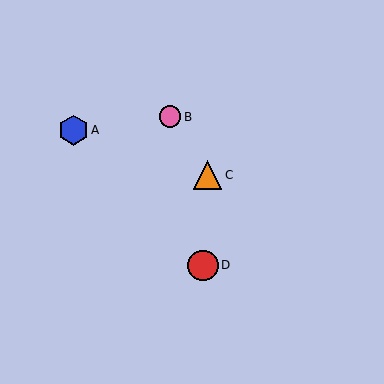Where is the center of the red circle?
The center of the red circle is at (203, 265).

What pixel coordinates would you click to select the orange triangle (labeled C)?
Click at (207, 175) to select the orange triangle C.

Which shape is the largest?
The red circle (labeled D) is the largest.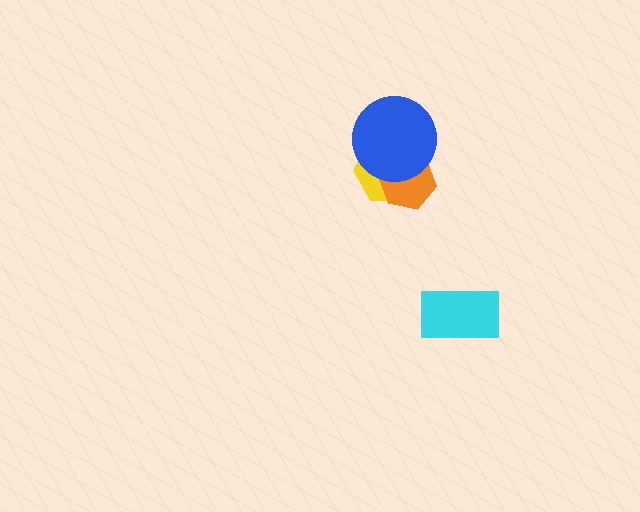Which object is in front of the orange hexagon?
The blue circle is in front of the orange hexagon.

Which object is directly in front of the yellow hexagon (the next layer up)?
The orange hexagon is directly in front of the yellow hexagon.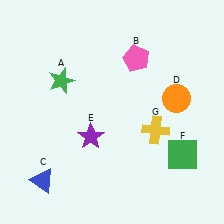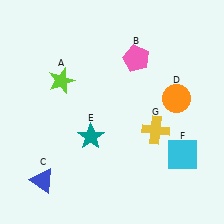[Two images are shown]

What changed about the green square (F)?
In Image 1, F is green. In Image 2, it changed to cyan.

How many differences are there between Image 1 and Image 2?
There are 3 differences between the two images.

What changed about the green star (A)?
In Image 1, A is green. In Image 2, it changed to lime.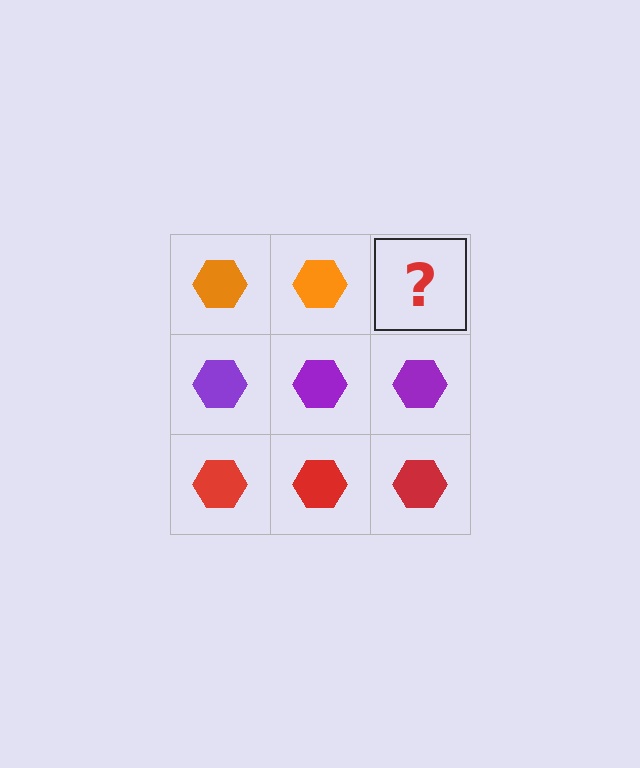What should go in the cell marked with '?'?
The missing cell should contain an orange hexagon.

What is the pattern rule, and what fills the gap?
The rule is that each row has a consistent color. The gap should be filled with an orange hexagon.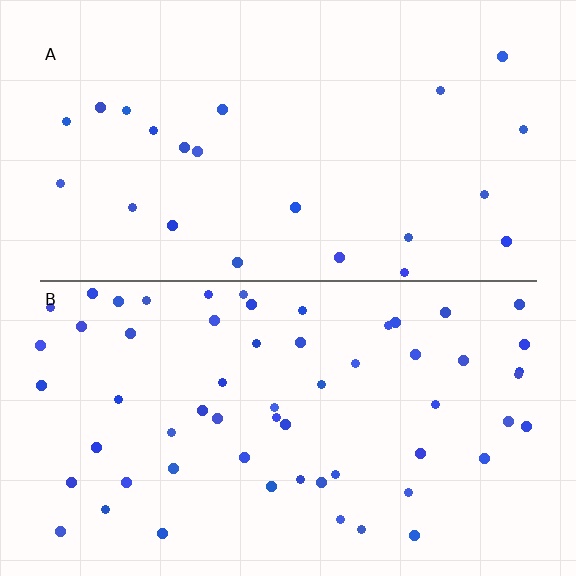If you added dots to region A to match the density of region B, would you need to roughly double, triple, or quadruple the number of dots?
Approximately triple.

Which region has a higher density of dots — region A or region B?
B (the bottom).